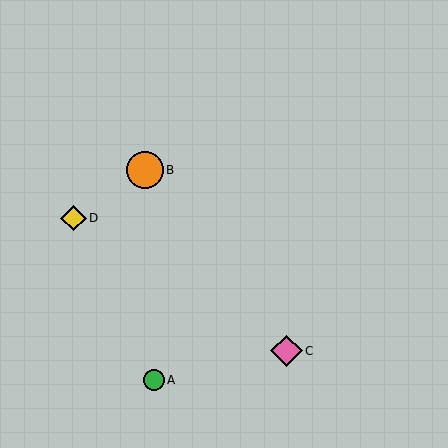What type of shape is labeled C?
Shape C is a pink diamond.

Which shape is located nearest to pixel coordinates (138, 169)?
The orange circle (labeled B) at (145, 170) is nearest to that location.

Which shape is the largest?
The orange circle (labeled B) is the largest.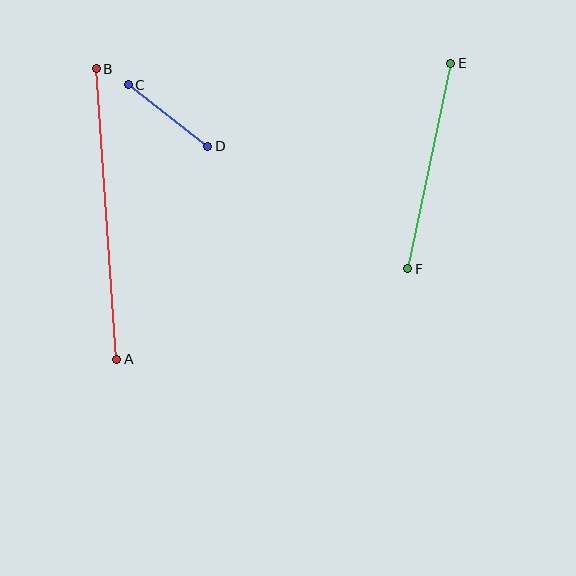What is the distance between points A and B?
The distance is approximately 291 pixels.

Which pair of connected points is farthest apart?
Points A and B are farthest apart.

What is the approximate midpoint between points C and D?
The midpoint is at approximately (168, 115) pixels.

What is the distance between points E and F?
The distance is approximately 210 pixels.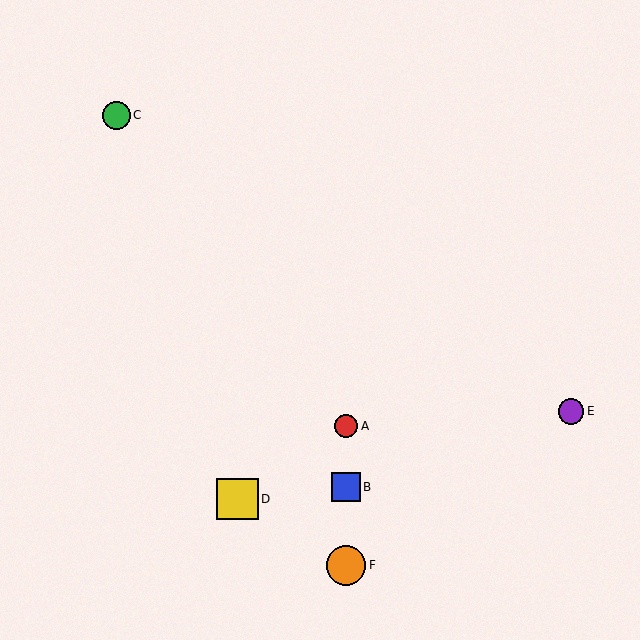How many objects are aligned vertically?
3 objects (A, B, F) are aligned vertically.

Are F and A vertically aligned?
Yes, both are at x≈346.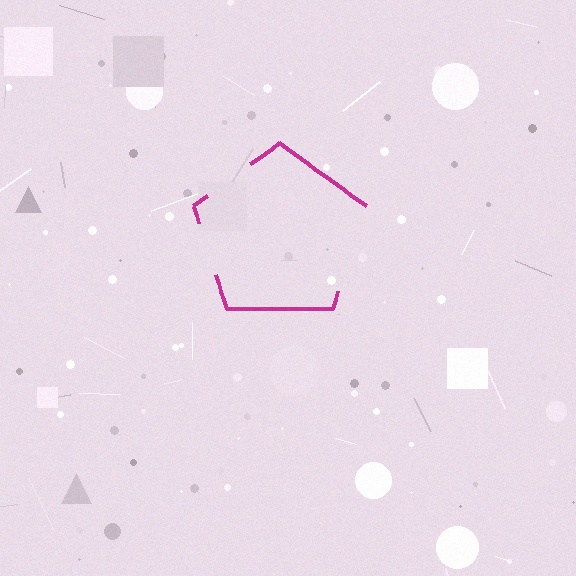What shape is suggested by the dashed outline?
The dashed outline suggests a pentagon.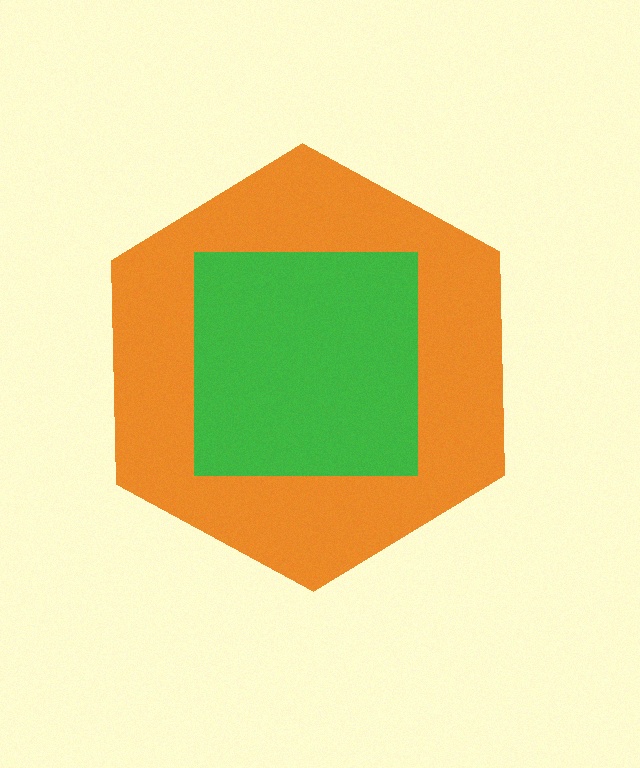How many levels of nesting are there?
2.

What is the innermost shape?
The green square.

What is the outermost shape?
The orange hexagon.